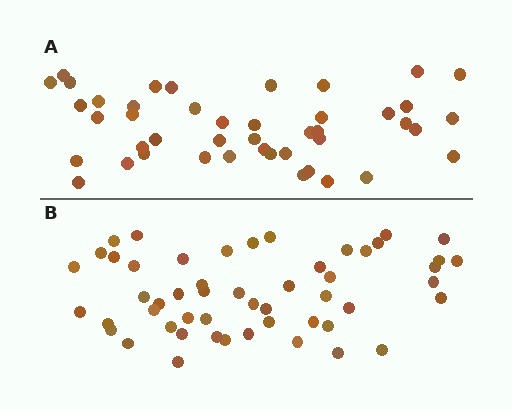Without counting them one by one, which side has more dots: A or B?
Region B (the bottom region) has more dots.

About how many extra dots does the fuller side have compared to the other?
Region B has roughly 8 or so more dots than region A.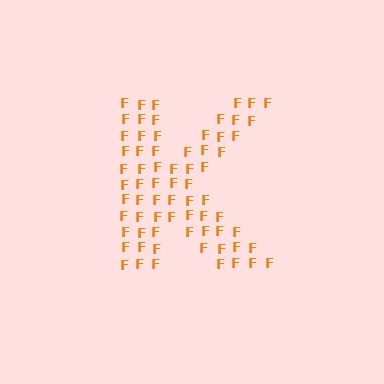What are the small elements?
The small elements are letter F's.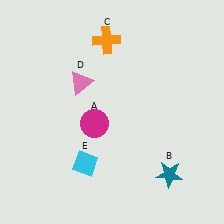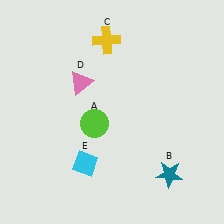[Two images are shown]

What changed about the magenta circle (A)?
In Image 1, A is magenta. In Image 2, it changed to lime.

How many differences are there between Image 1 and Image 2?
There are 2 differences between the two images.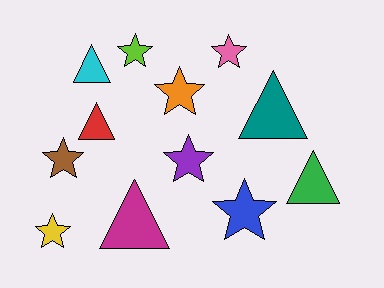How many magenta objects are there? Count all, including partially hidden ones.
There is 1 magenta object.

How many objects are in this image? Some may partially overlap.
There are 12 objects.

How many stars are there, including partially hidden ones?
There are 7 stars.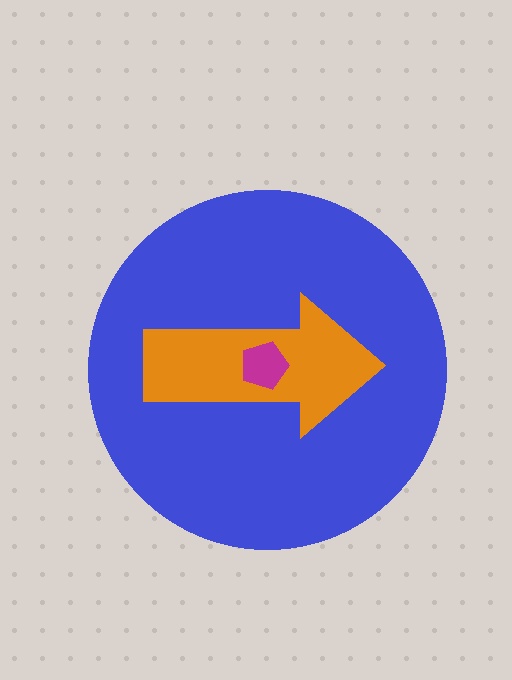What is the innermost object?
The magenta pentagon.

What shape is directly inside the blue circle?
The orange arrow.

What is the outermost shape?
The blue circle.